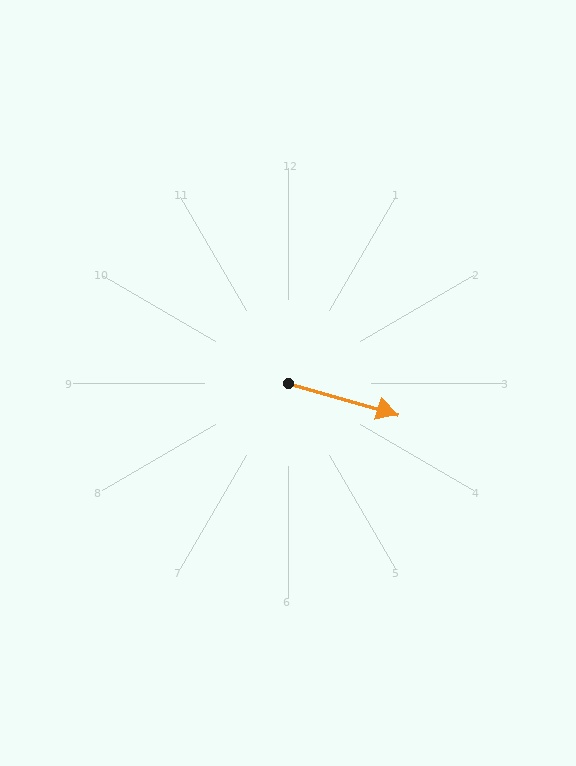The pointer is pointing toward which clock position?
Roughly 4 o'clock.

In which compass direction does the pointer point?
East.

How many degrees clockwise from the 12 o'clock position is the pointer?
Approximately 106 degrees.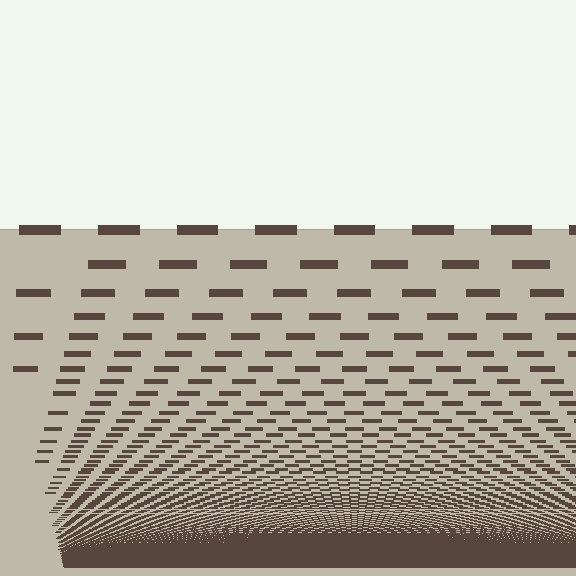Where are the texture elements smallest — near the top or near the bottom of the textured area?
Near the bottom.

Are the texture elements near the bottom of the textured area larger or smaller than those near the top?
Smaller. The gradient is inverted — elements near the bottom are smaller and denser.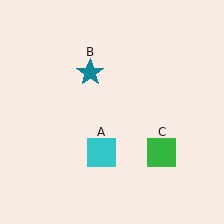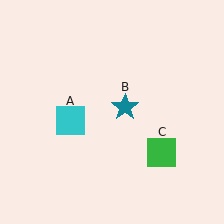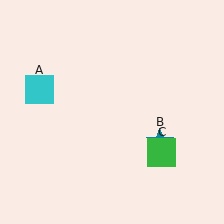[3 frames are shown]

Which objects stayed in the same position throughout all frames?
Green square (object C) remained stationary.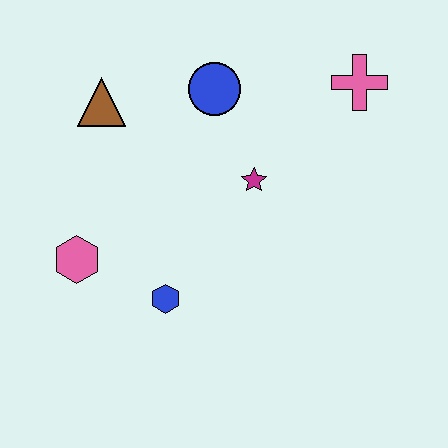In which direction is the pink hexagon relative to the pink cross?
The pink hexagon is to the left of the pink cross.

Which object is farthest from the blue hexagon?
The pink cross is farthest from the blue hexagon.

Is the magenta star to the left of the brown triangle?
No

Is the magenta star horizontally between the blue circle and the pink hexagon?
No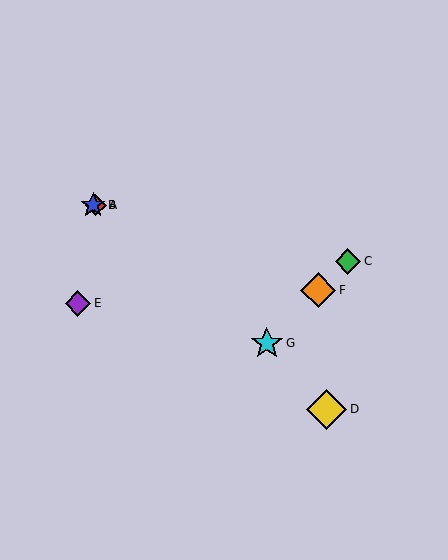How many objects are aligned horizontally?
2 objects (A, B) are aligned horizontally.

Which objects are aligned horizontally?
Objects A, B are aligned horizontally.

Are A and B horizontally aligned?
Yes, both are at y≈205.